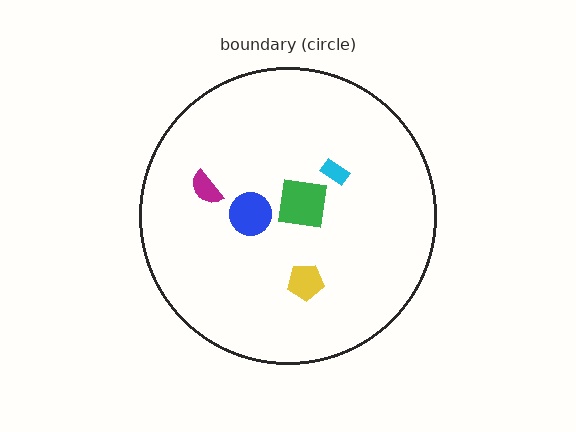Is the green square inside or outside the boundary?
Inside.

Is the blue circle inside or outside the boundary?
Inside.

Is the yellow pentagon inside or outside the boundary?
Inside.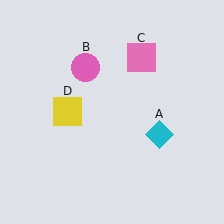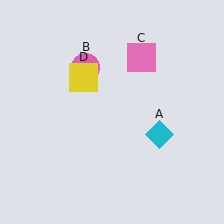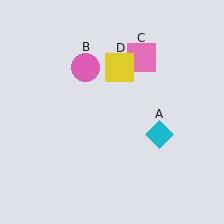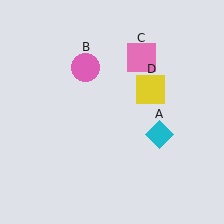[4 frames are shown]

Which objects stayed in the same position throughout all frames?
Cyan diamond (object A) and pink circle (object B) and pink square (object C) remained stationary.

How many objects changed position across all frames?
1 object changed position: yellow square (object D).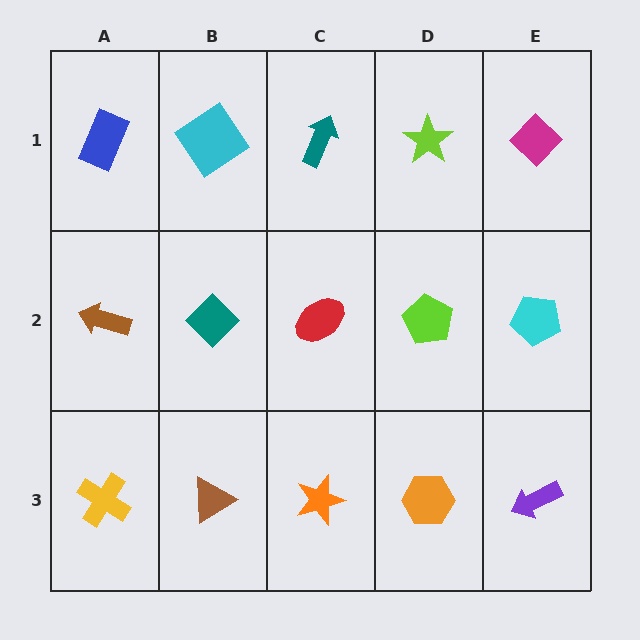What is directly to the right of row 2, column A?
A teal diamond.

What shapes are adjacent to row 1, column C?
A red ellipse (row 2, column C), a cyan diamond (row 1, column B), a lime star (row 1, column D).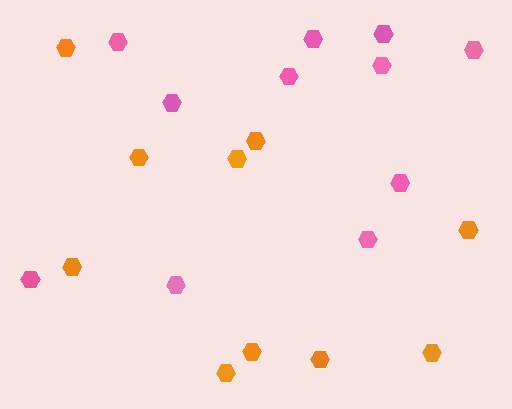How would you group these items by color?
There are 2 groups: one group of orange hexagons (10) and one group of pink hexagons (11).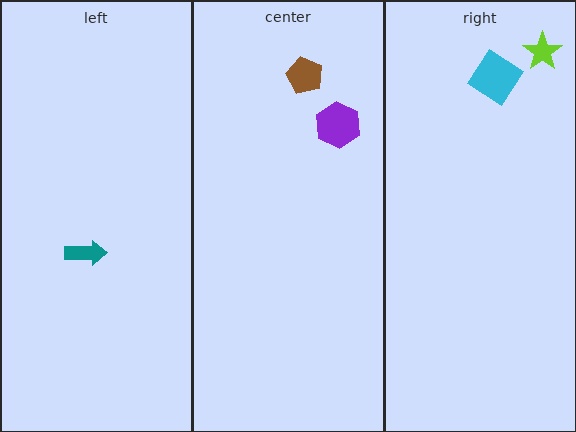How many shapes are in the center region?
2.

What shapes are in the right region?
The cyan diamond, the lime star.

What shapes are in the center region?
The brown pentagon, the purple hexagon.